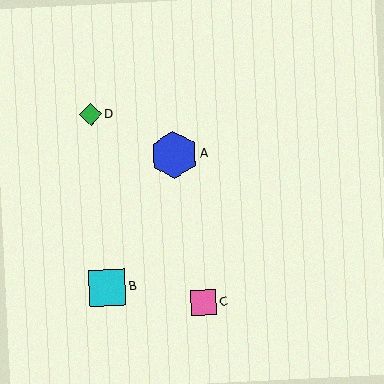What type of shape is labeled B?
Shape B is a cyan square.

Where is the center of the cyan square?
The center of the cyan square is at (107, 288).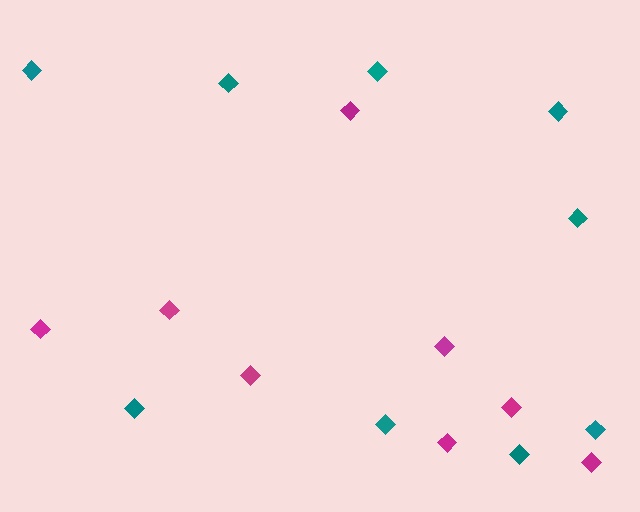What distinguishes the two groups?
There are 2 groups: one group of magenta diamonds (8) and one group of teal diamonds (9).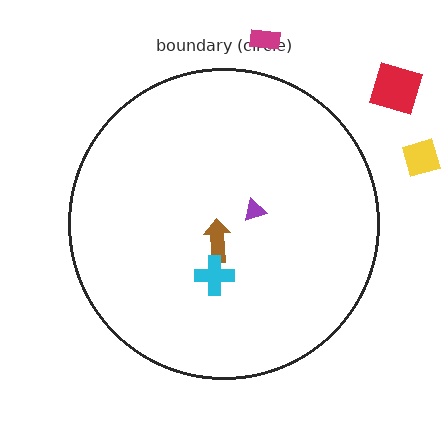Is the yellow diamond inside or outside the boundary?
Outside.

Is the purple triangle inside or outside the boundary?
Inside.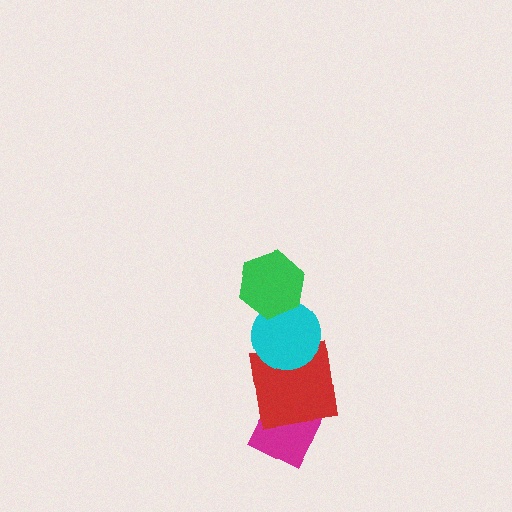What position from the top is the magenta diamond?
The magenta diamond is 4th from the top.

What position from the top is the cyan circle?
The cyan circle is 2nd from the top.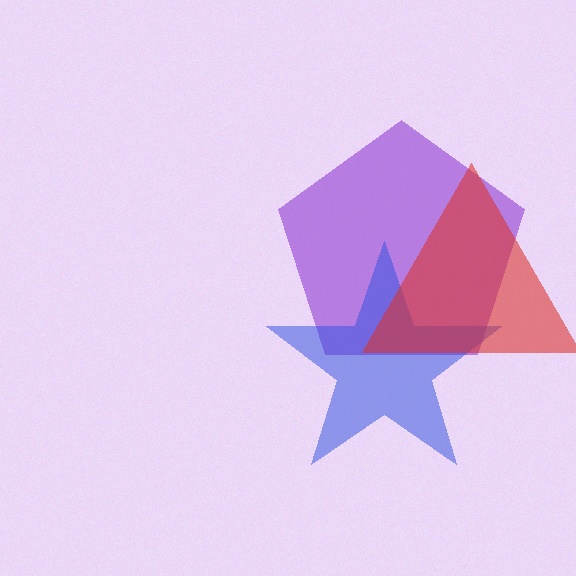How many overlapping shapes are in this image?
There are 3 overlapping shapes in the image.